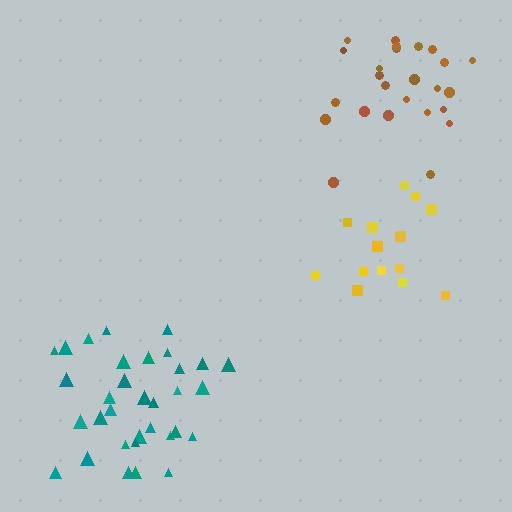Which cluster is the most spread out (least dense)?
Yellow.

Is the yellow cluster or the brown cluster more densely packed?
Brown.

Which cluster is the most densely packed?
Teal.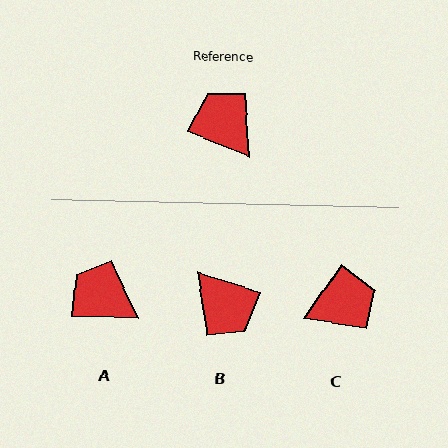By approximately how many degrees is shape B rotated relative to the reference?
Approximately 175 degrees clockwise.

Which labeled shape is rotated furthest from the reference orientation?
B, about 175 degrees away.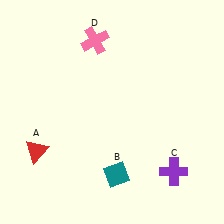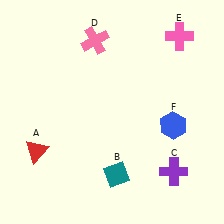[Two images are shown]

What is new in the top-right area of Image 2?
A pink cross (E) was added in the top-right area of Image 2.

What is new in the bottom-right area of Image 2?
A blue hexagon (F) was added in the bottom-right area of Image 2.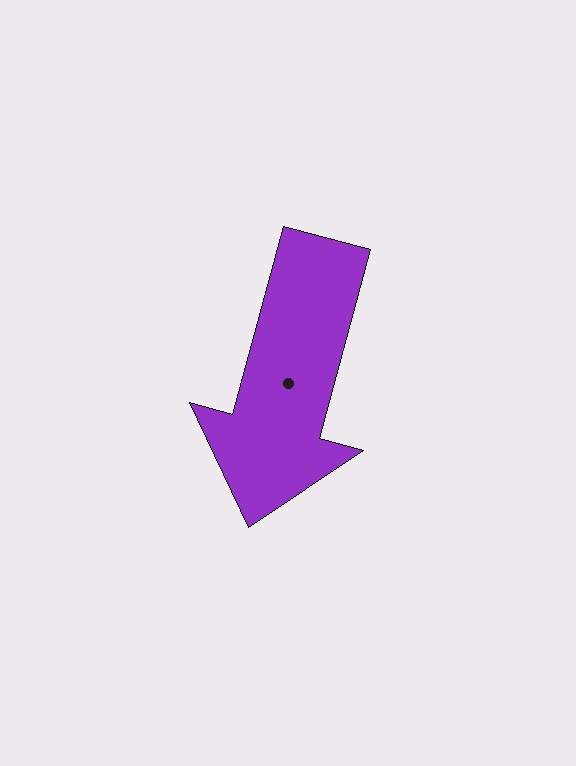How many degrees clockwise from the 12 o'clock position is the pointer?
Approximately 195 degrees.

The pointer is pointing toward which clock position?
Roughly 7 o'clock.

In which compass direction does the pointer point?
South.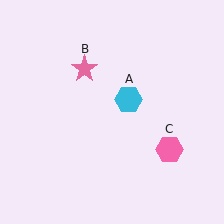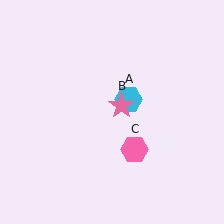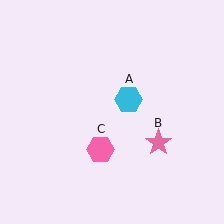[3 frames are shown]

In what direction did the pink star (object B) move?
The pink star (object B) moved down and to the right.